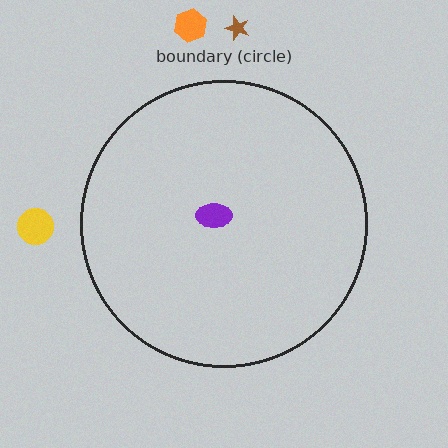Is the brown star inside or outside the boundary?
Outside.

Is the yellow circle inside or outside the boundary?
Outside.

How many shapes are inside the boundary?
1 inside, 3 outside.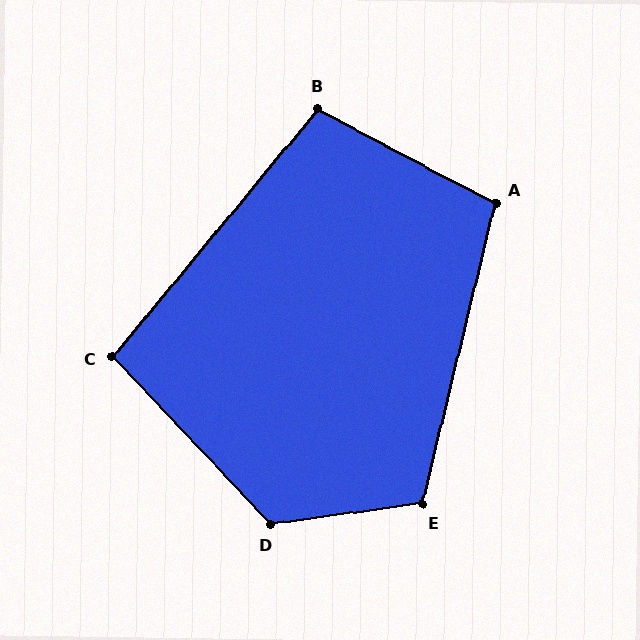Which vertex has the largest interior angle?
D, at approximately 125 degrees.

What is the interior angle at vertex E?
Approximately 111 degrees (obtuse).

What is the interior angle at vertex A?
Approximately 104 degrees (obtuse).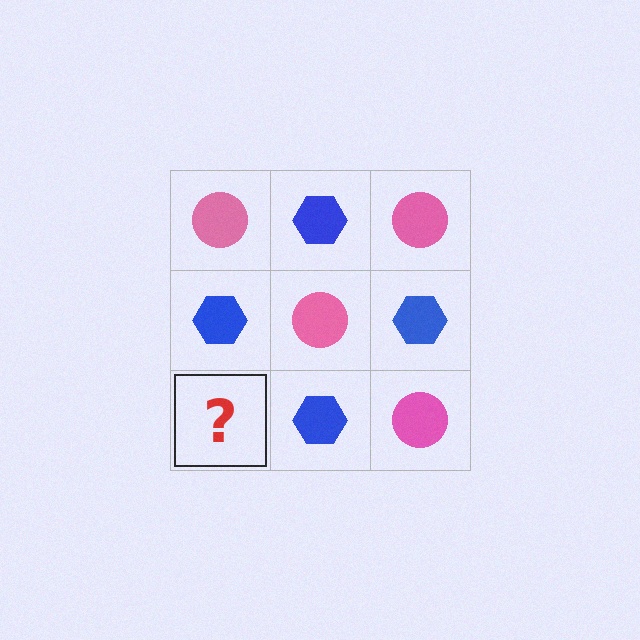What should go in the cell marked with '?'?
The missing cell should contain a pink circle.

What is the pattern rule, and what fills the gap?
The rule is that it alternates pink circle and blue hexagon in a checkerboard pattern. The gap should be filled with a pink circle.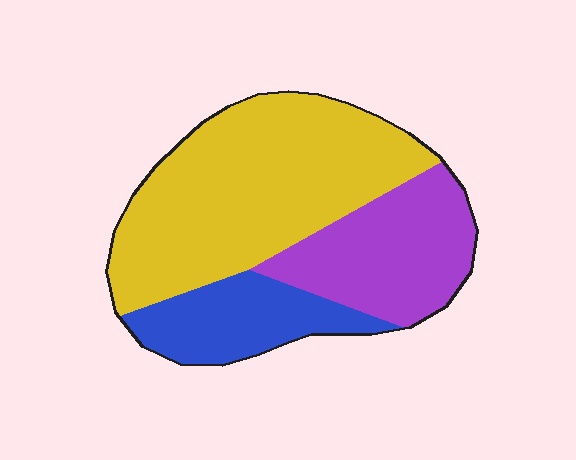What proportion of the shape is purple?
Purple covers 27% of the shape.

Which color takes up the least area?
Blue, at roughly 20%.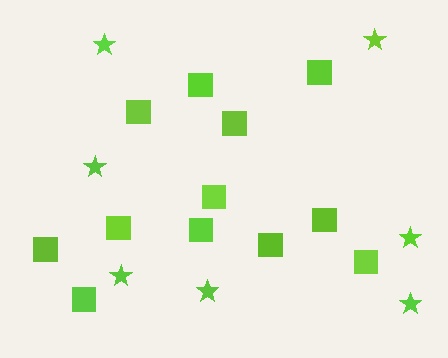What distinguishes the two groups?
There are 2 groups: one group of squares (12) and one group of stars (7).